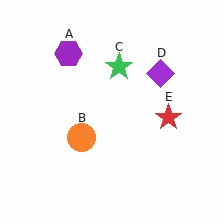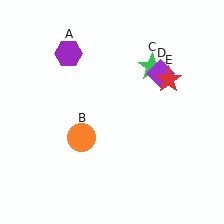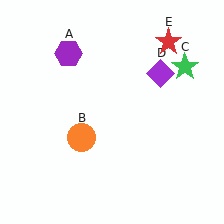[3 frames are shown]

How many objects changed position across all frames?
2 objects changed position: green star (object C), red star (object E).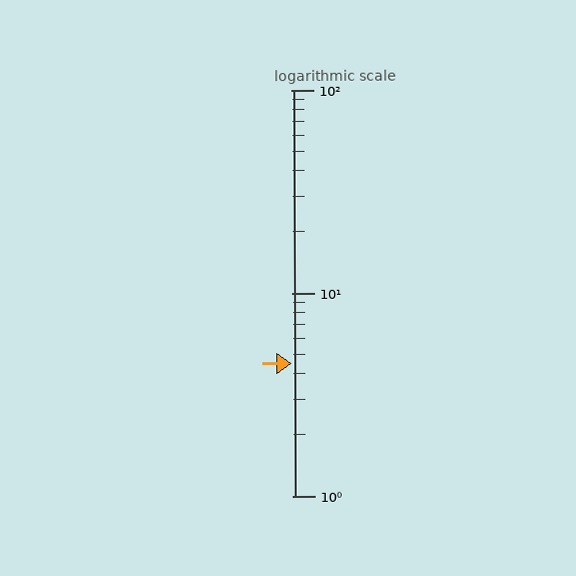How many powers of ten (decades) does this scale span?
The scale spans 2 decades, from 1 to 100.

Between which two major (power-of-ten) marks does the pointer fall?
The pointer is between 1 and 10.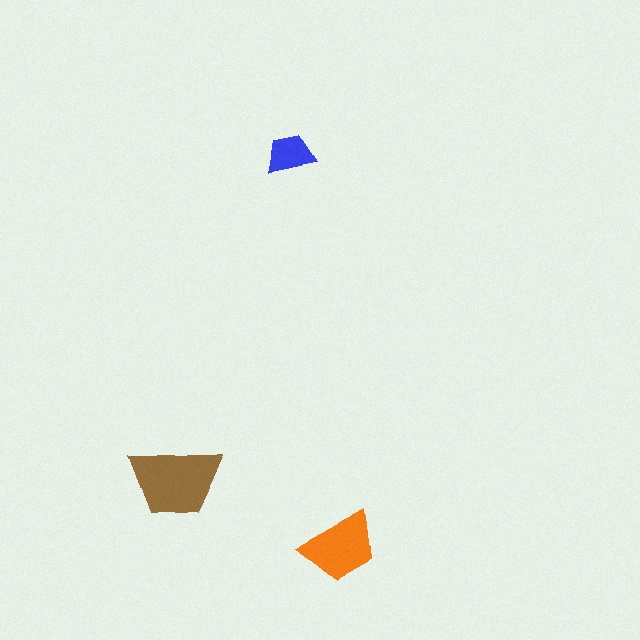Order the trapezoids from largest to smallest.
the brown one, the orange one, the blue one.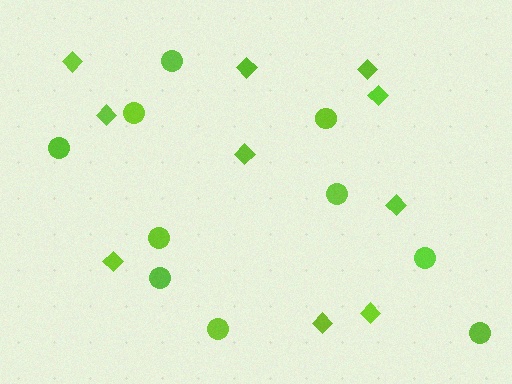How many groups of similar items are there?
There are 2 groups: one group of diamonds (10) and one group of circles (10).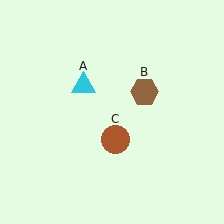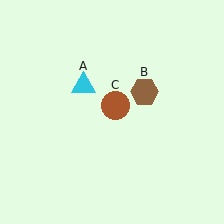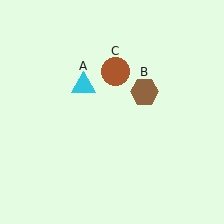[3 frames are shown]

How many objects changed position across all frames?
1 object changed position: brown circle (object C).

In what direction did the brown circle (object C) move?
The brown circle (object C) moved up.